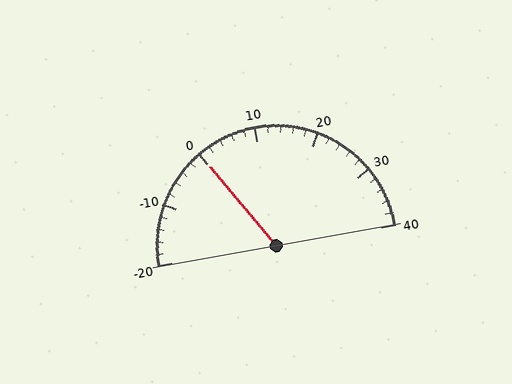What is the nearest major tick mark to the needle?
The nearest major tick mark is 0.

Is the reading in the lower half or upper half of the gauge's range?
The reading is in the lower half of the range (-20 to 40).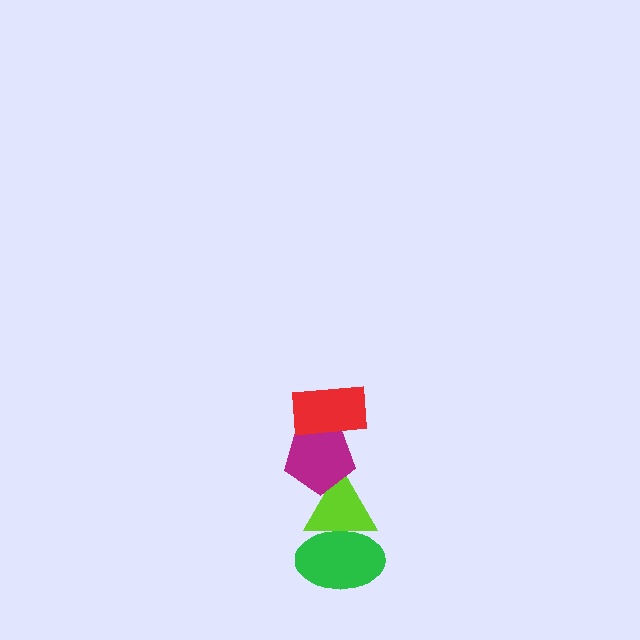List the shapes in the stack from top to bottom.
From top to bottom: the red rectangle, the magenta pentagon, the lime triangle, the green ellipse.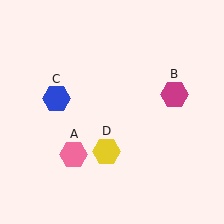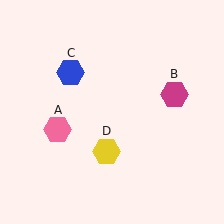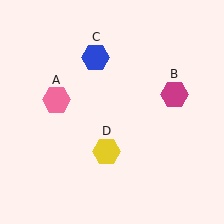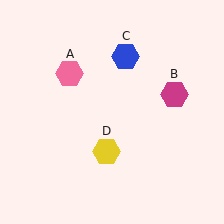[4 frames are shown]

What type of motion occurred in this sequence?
The pink hexagon (object A), blue hexagon (object C) rotated clockwise around the center of the scene.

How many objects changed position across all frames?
2 objects changed position: pink hexagon (object A), blue hexagon (object C).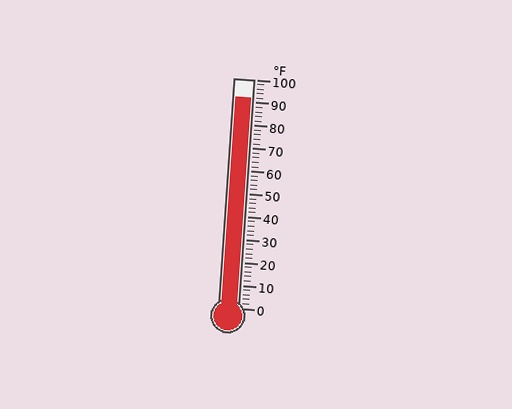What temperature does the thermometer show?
The thermometer shows approximately 92°F.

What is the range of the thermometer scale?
The thermometer scale ranges from 0°F to 100°F.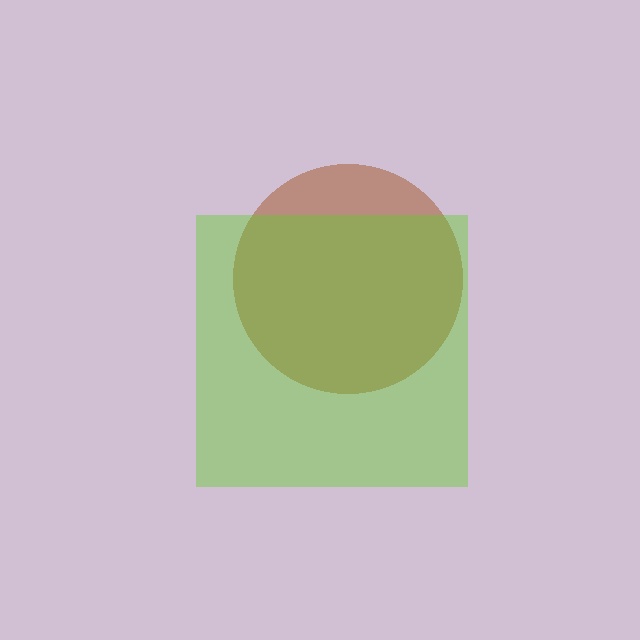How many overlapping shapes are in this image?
There are 2 overlapping shapes in the image.